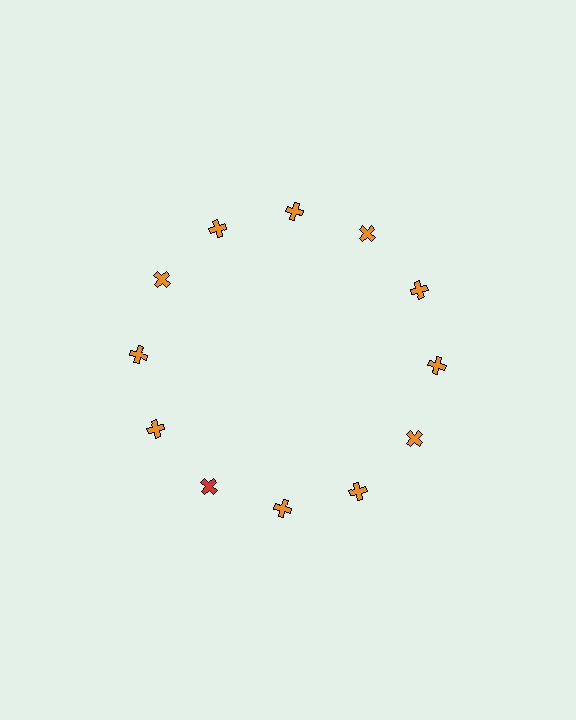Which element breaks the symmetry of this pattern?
The red cross at roughly the 7 o'clock position breaks the symmetry. All other shapes are orange crosses.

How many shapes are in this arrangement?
There are 12 shapes arranged in a ring pattern.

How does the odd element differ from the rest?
It has a different color: red instead of orange.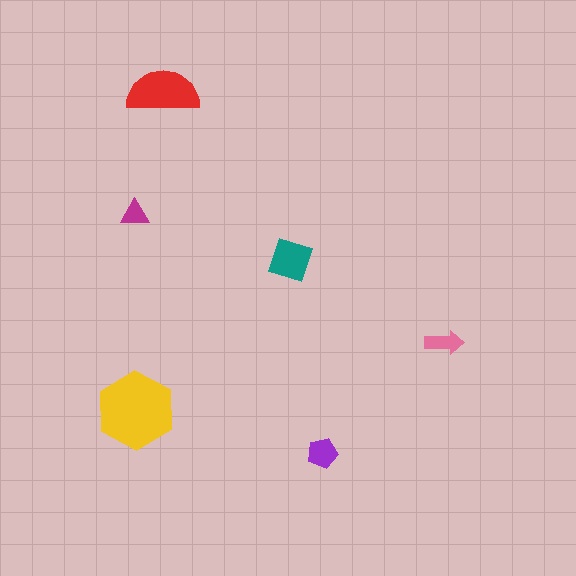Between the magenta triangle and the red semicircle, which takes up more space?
The red semicircle.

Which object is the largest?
The yellow hexagon.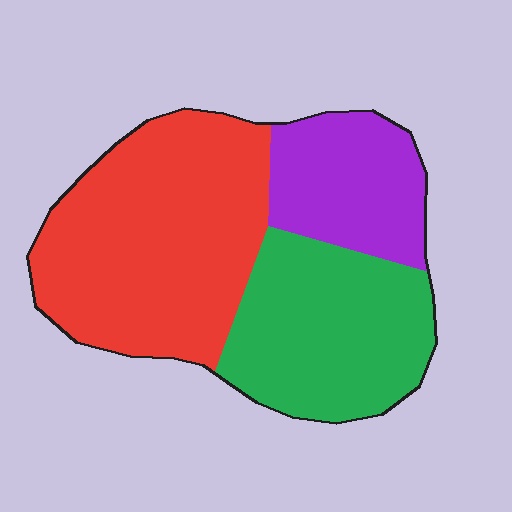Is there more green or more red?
Red.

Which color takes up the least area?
Purple, at roughly 20%.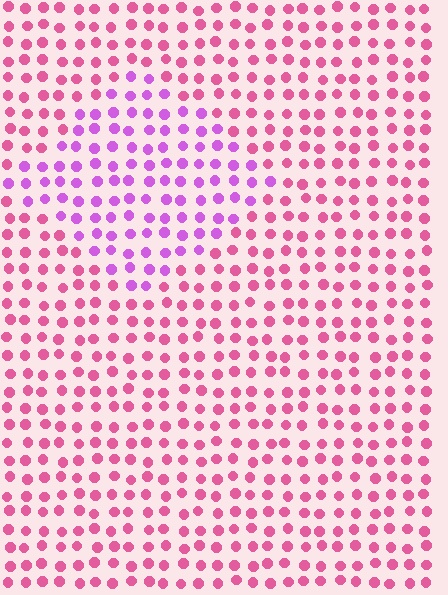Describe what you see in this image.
The image is filled with small pink elements in a uniform arrangement. A diamond-shaped region is visible where the elements are tinted to a slightly different hue, forming a subtle color boundary.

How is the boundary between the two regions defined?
The boundary is defined purely by a slight shift in hue (about 38 degrees). Spacing, size, and orientation are identical on both sides.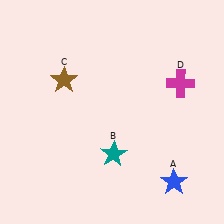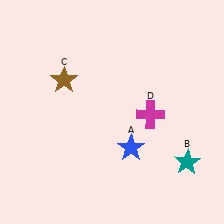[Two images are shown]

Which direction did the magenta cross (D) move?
The magenta cross (D) moved down.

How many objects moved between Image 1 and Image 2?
3 objects moved between the two images.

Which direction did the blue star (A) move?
The blue star (A) moved left.